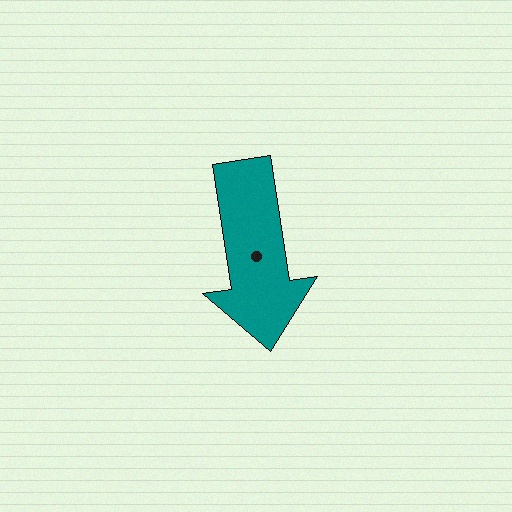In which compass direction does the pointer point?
South.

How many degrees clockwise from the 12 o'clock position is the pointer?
Approximately 171 degrees.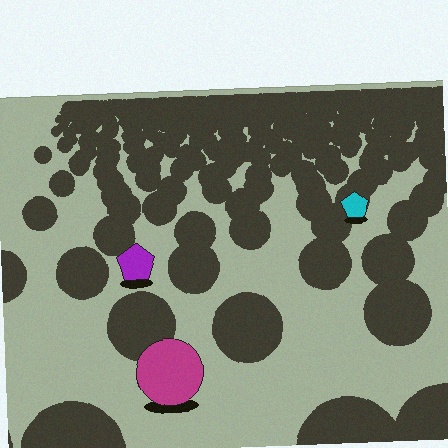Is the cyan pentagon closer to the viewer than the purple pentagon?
No. The purple pentagon is closer — you can tell from the texture gradient: the ground texture is coarser near it.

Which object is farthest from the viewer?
The cyan pentagon is farthest from the viewer. It appears smaller and the ground texture around it is denser.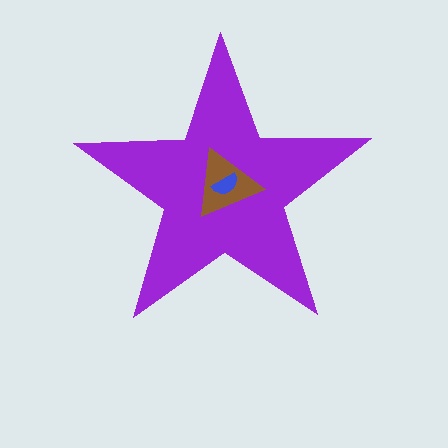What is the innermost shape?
The blue semicircle.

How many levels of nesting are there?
3.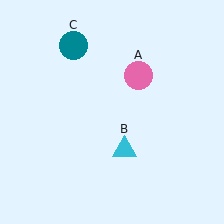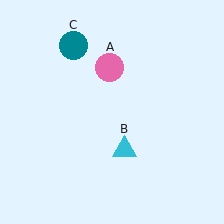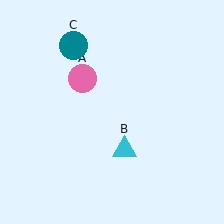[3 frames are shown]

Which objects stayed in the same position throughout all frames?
Cyan triangle (object B) and teal circle (object C) remained stationary.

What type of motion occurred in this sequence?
The pink circle (object A) rotated counterclockwise around the center of the scene.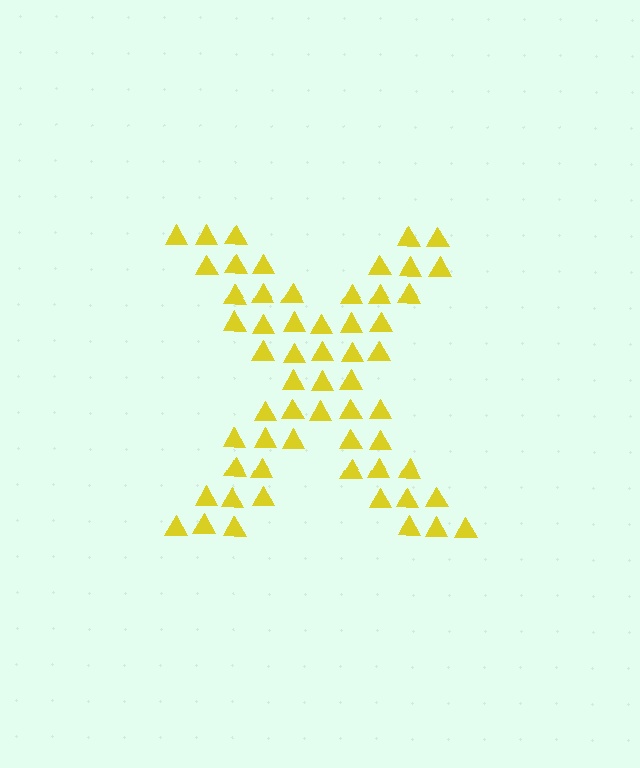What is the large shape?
The large shape is the letter X.